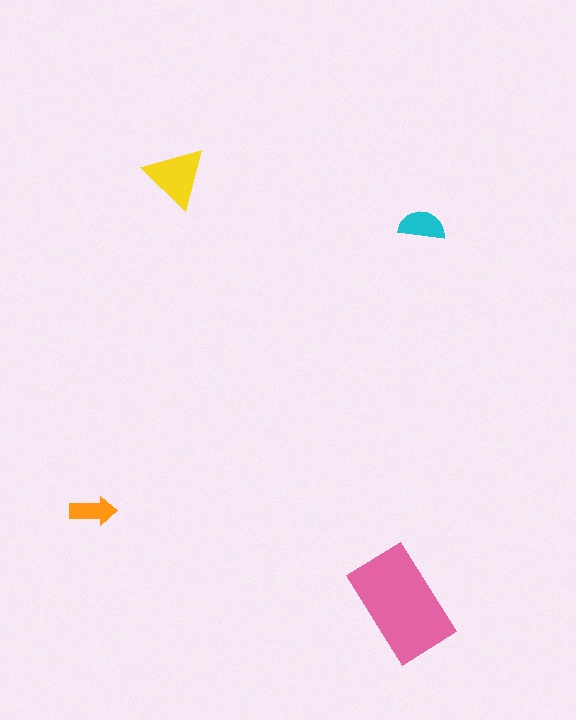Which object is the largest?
The pink rectangle.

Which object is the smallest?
The orange arrow.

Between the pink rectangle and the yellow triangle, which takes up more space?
The pink rectangle.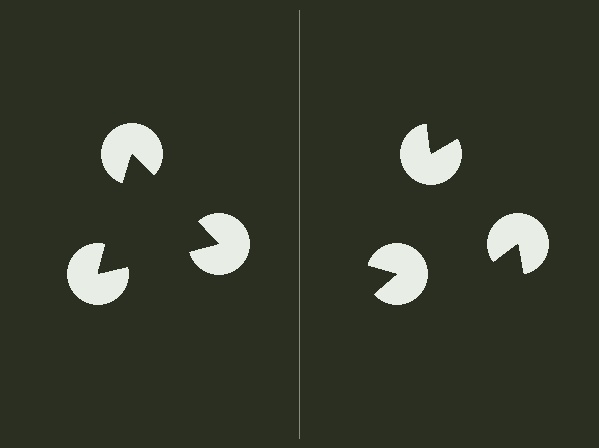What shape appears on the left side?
An illusory triangle.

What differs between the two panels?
The pac-man discs are positioned identically on both sides; only the wedge orientations differ. On the left they align to a triangle; on the right they are misaligned.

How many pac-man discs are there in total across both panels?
6 — 3 on each side.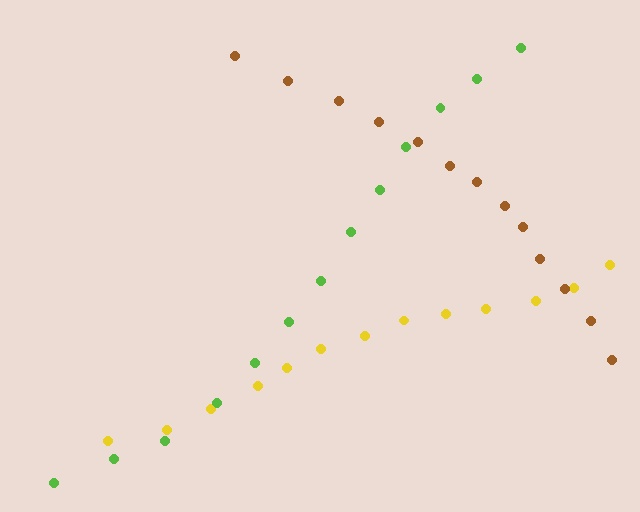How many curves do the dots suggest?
There are 3 distinct paths.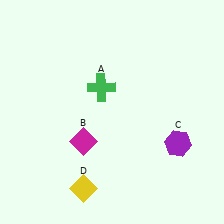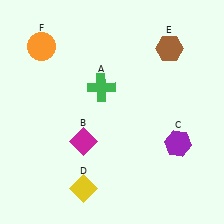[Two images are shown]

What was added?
A brown hexagon (E), an orange circle (F) were added in Image 2.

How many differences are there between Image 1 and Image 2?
There are 2 differences between the two images.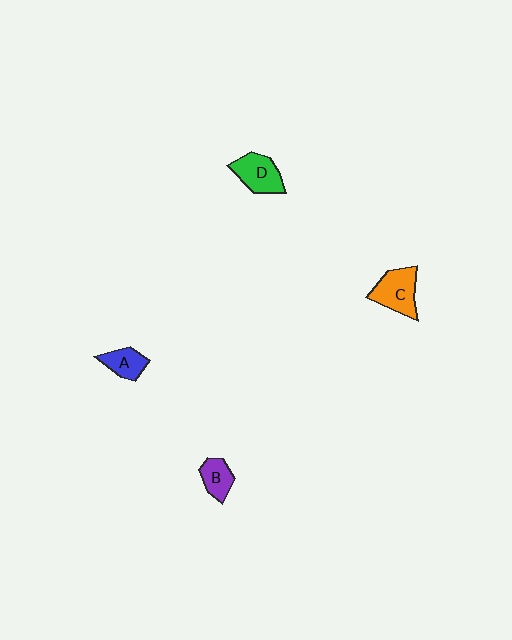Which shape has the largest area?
Shape C (orange).